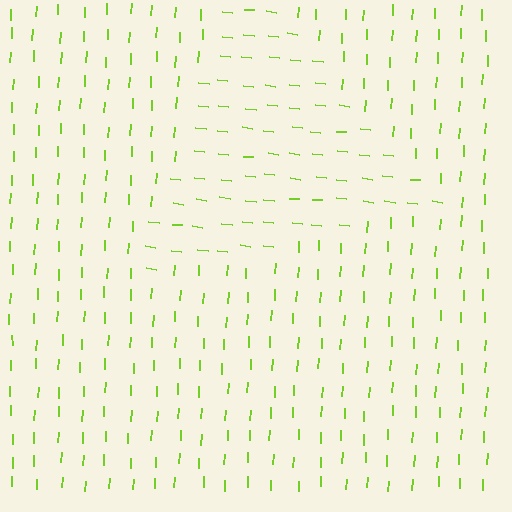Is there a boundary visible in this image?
Yes, there is a texture boundary formed by a change in line orientation.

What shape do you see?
I see a triangle.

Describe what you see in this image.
The image is filled with small lime line segments. A triangle region in the image has lines oriented differently from the surrounding lines, creating a visible texture boundary.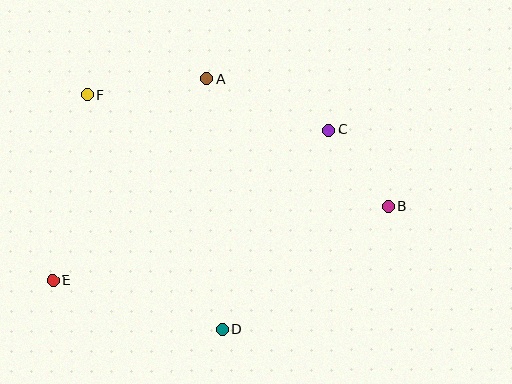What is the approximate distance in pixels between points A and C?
The distance between A and C is approximately 132 pixels.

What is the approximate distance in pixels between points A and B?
The distance between A and B is approximately 222 pixels.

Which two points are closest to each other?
Points B and C are closest to each other.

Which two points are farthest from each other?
Points B and E are farthest from each other.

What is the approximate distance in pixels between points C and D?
The distance between C and D is approximately 226 pixels.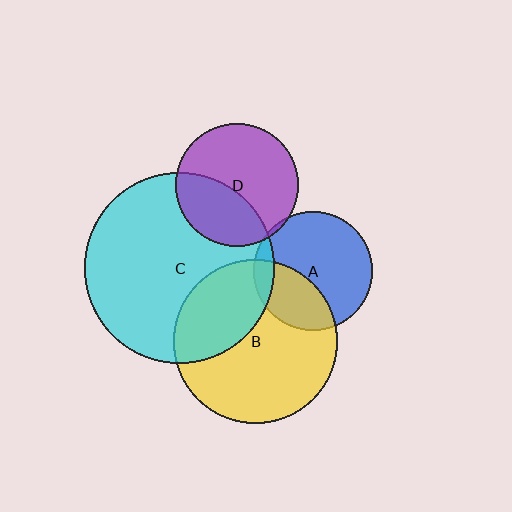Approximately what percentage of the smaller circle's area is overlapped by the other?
Approximately 35%.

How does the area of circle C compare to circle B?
Approximately 1.4 times.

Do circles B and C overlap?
Yes.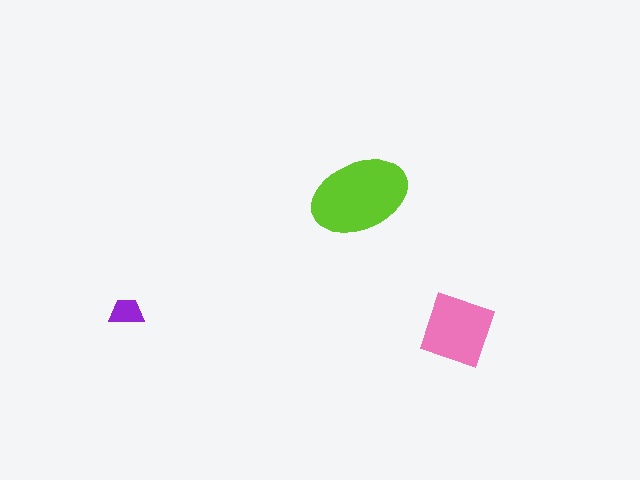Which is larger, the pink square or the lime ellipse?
The lime ellipse.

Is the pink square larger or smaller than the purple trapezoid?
Larger.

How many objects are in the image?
There are 3 objects in the image.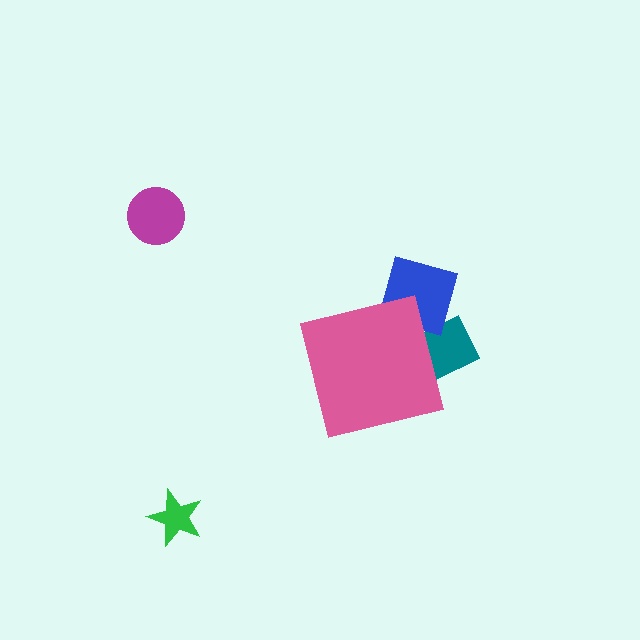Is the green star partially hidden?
No, the green star is fully visible.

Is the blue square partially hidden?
Yes, the blue square is partially hidden behind the pink square.